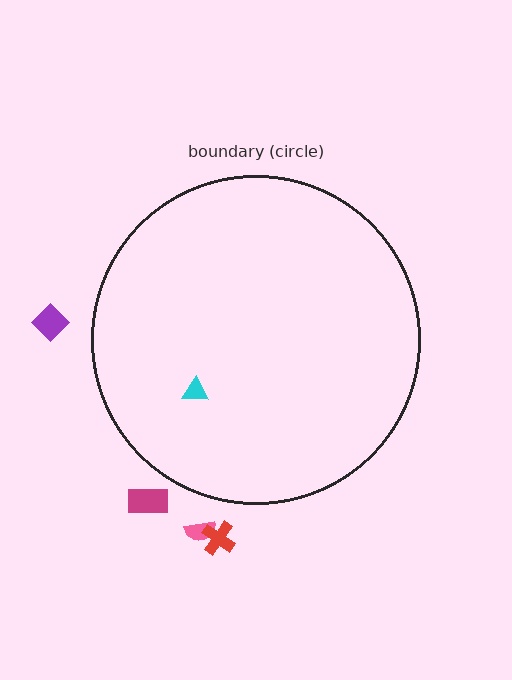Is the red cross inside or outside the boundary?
Outside.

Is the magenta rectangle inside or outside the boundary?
Outside.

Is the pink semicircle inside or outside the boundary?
Outside.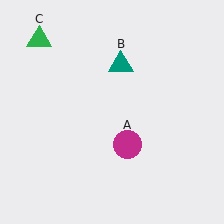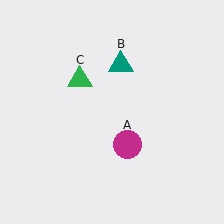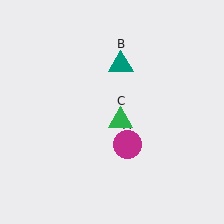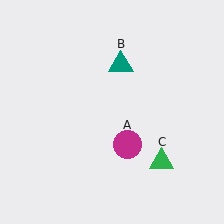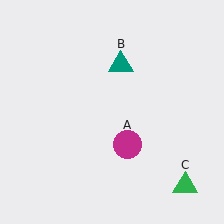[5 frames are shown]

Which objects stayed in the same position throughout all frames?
Magenta circle (object A) and teal triangle (object B) remained stationary.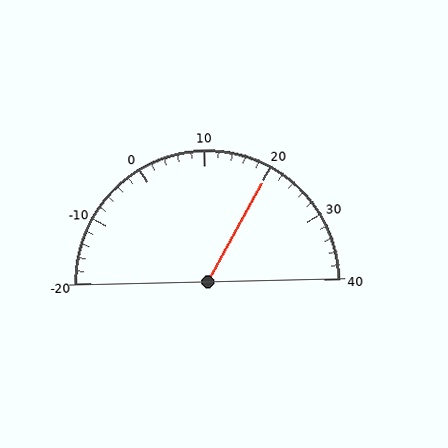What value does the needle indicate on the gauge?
The needle indicates approximately 20.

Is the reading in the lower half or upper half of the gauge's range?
The reading is in the upper half of the range (-20 to 40).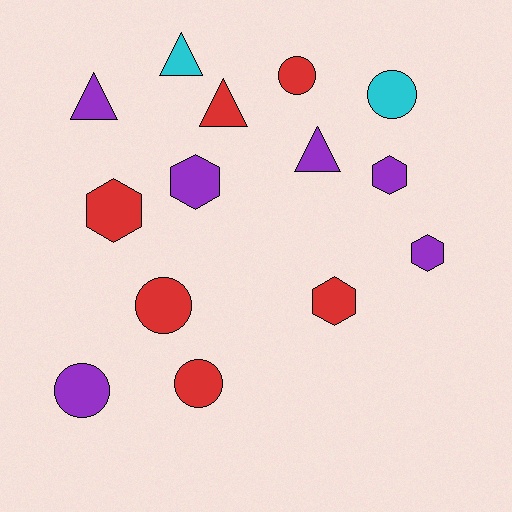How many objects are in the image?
There are 14 objects.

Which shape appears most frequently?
Circle, with 5 objects.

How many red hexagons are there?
There are 2 red hexagons.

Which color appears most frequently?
Red, with 6 objects.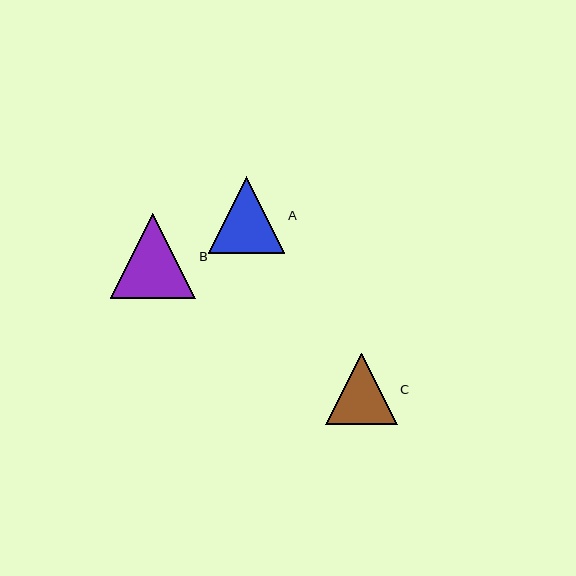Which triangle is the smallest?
Triangle C is the smallest with a size of approximately 71 pixels.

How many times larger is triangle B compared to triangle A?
Triangle B is approximately 1.1 times the size of triangle A.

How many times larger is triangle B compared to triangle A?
Triangle B is approximately 1.1 times the size of triangle A.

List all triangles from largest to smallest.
From largest to smallest: B, A, C.